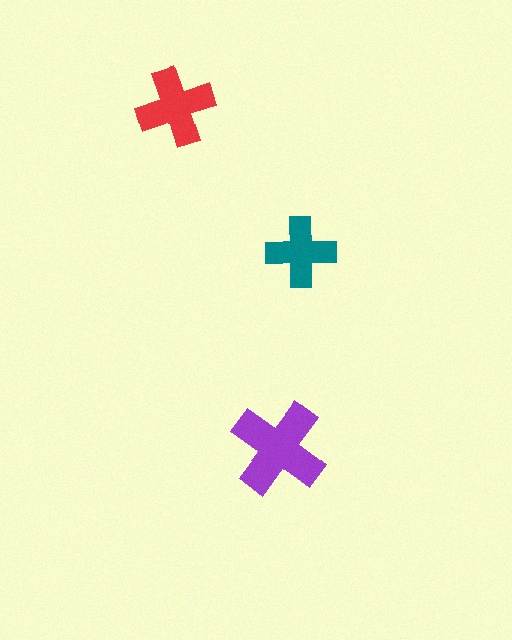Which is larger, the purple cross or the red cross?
The purple one.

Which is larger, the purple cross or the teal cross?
The purple one.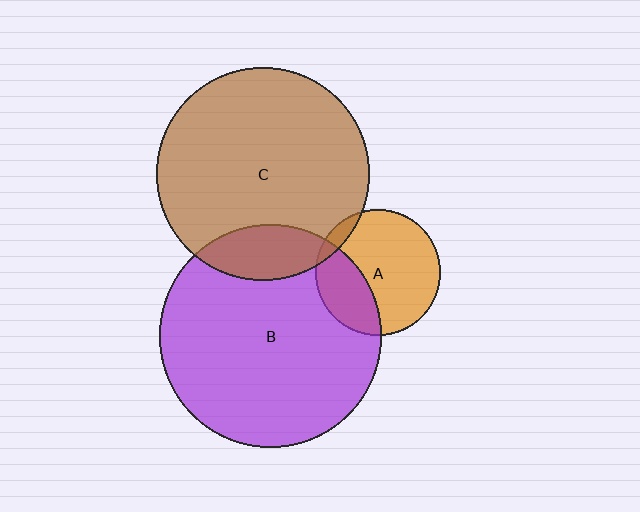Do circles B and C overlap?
Yes.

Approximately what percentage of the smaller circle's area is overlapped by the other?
Approximately 15%.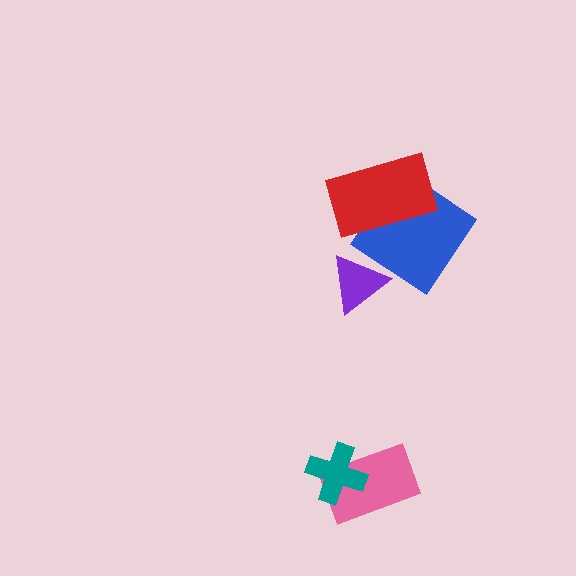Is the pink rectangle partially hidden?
Yes, it is partially covered by another shape.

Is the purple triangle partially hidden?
No, no other shape covers it.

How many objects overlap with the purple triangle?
0 objects overlap with the purple triangle.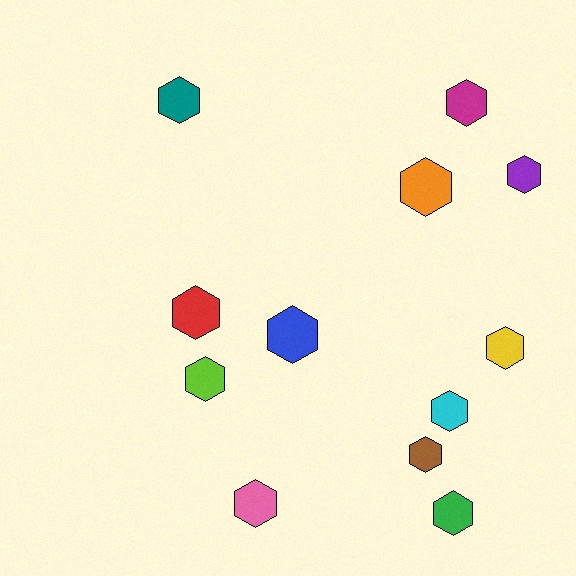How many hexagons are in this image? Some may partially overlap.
There are 12 hexagons.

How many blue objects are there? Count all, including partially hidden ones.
There is 1 blue object.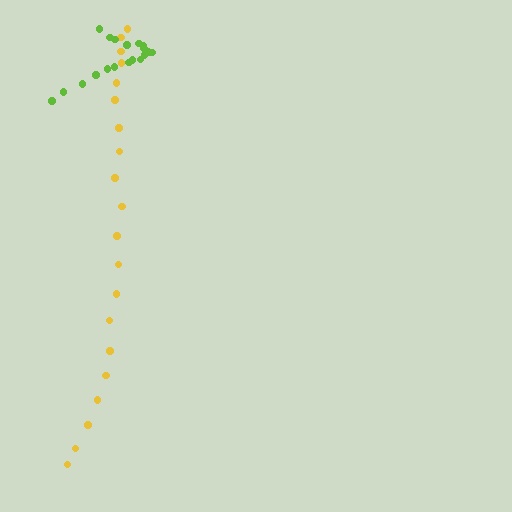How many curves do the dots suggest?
There are 2 distinct paths.